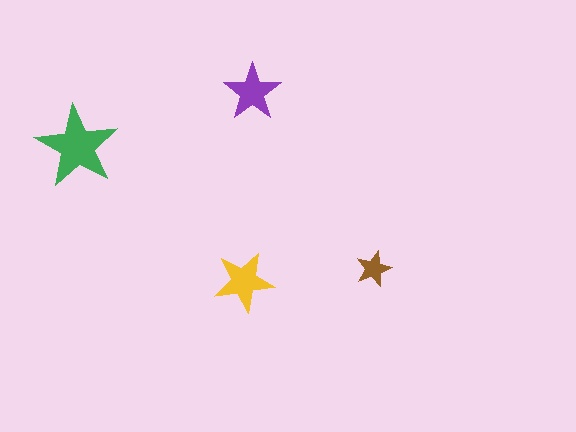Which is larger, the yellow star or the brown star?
The yellow one.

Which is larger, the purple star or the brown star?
The purple one.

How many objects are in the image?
There are 4 objects in the image.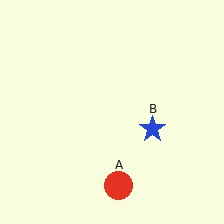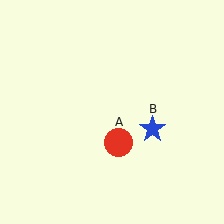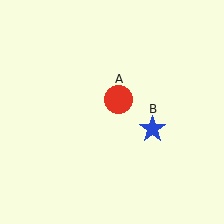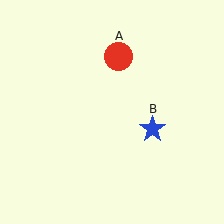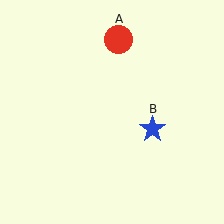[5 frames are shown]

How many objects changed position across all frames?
1 object changed position: red circle (object A).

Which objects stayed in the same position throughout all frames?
Blue star (object B) remained stationary.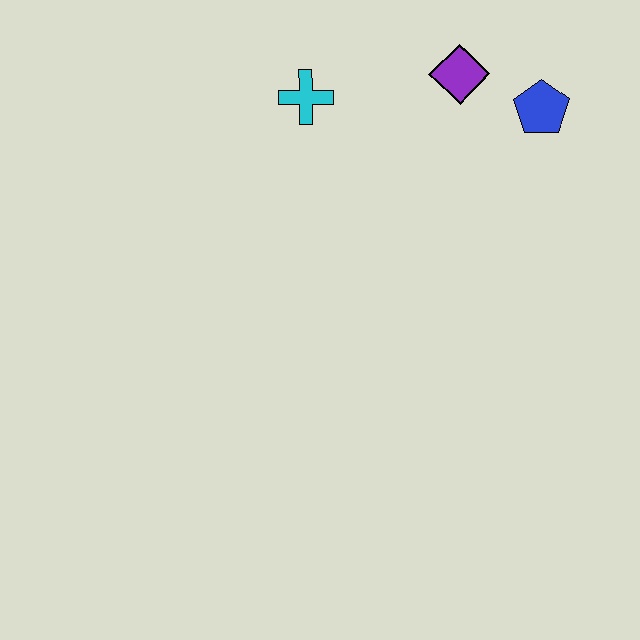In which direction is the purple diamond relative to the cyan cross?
The purple diamond is to the right of the cyan cross.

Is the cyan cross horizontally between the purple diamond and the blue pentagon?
No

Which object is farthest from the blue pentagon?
The cyan cross is farthest from the blue pentagon.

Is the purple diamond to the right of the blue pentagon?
No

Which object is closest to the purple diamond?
The blue pentagon is closest to the purple diamond.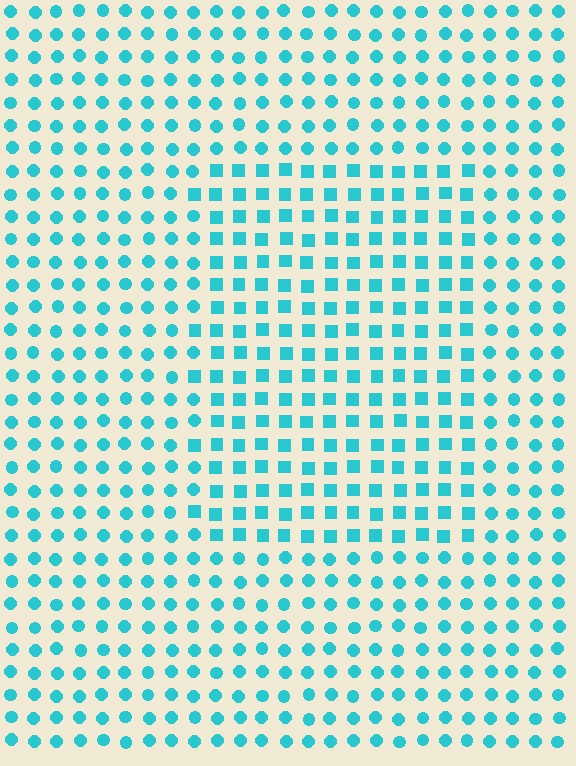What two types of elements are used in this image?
The image uses squares inside the rectangle region and circles outside it.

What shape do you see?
I see a rectangle.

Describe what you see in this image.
The image is filled with small cyan elements arranged in a uniform grid. A rectangle-shaped region contains squares, while the surrounding area contains circles. The boundary is defined purely by the change in element shape.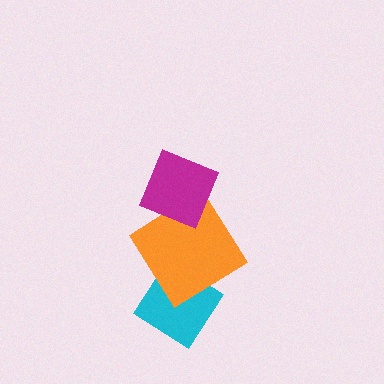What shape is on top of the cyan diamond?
The orange diamond is on top of the cyan diamond.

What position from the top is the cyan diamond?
The cyan diamond is 3rd from the top.